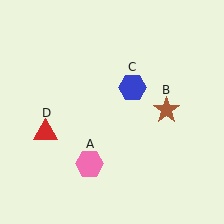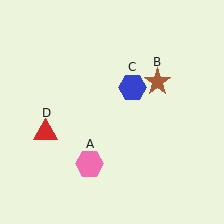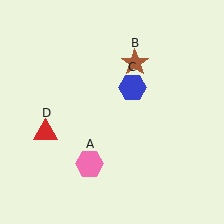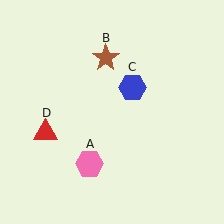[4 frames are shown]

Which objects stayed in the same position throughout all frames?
Pink hexagon (object A) and blue hexagon (object C) and red triangle (object D) remained stationary.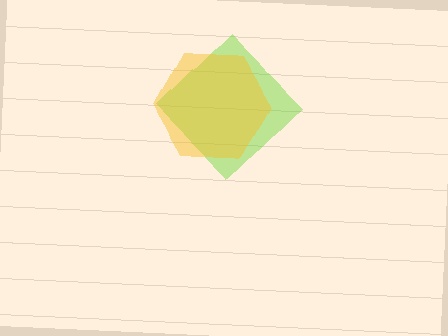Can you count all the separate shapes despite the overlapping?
Yes, there are 2 separate shapes.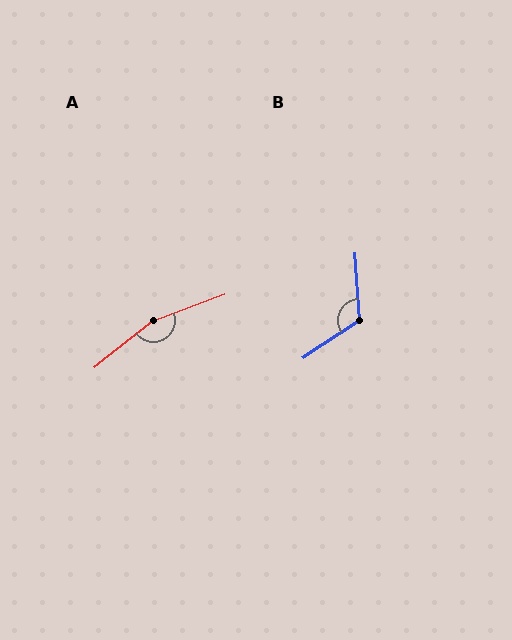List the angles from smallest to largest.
B (120°), A (162°).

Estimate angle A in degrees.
Approximately 162 degrees.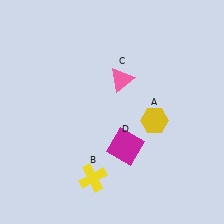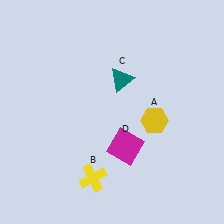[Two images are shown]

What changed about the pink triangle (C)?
In Image 1, C is pink. In Image 2, it changed to teal.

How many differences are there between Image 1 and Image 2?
There is 1 difference between the two images.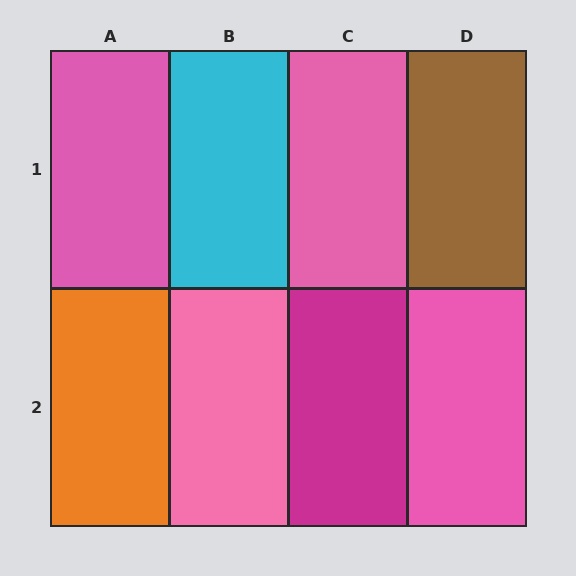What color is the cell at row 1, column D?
Brown.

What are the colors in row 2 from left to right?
Orange, pink, magenta, pink.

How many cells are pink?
4 cells are pink.